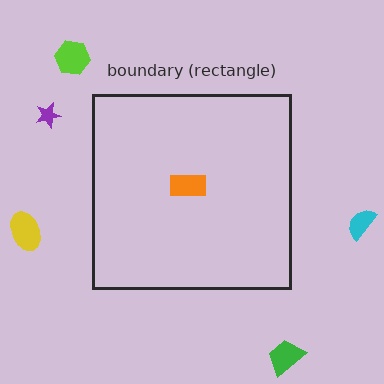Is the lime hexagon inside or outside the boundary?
Outside.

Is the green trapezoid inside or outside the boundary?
Outside.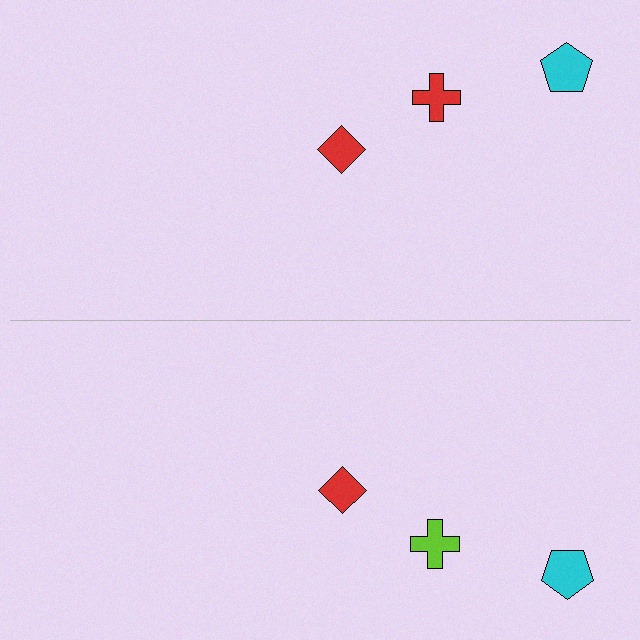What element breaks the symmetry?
The lime cross on the bottom side breaks the symmetry — its mirror counterpart is red.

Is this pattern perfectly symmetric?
No, the pattern is not perfectly symmetric. The lime cross on the bottom side breaks the symmetry — its mirror counterpart is red.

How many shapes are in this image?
There are 6 shapes in this image.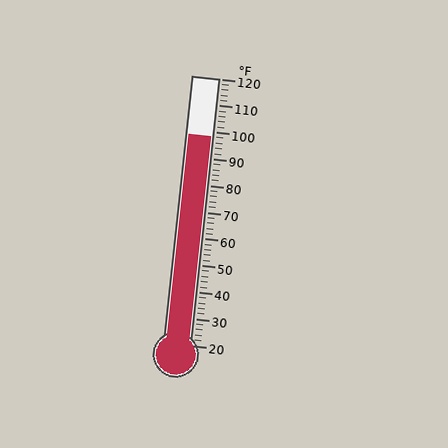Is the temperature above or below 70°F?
The temperature is above 70°F.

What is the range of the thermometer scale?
The thermometer scale ranges from 20°F to 120°F.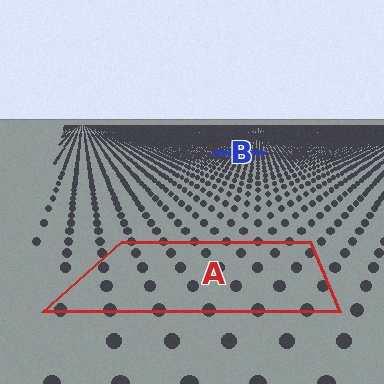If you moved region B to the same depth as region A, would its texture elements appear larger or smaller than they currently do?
They would appear larger. At a closer depth, the same texture elements are projected at a bigger on-screen size.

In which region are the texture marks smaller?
The texture marks are smaller in region B, because it is farther away.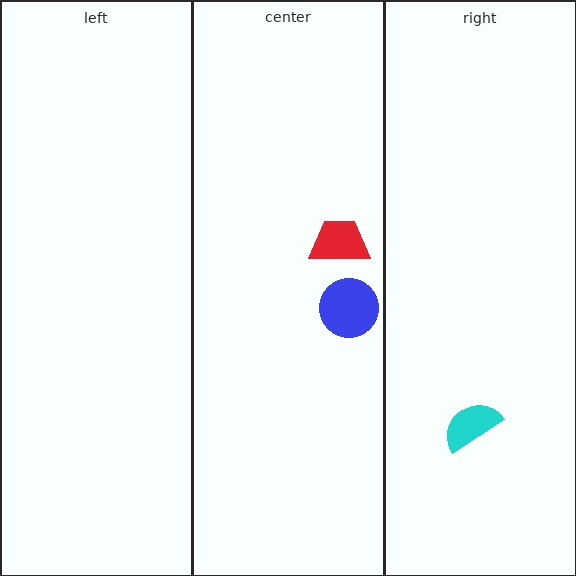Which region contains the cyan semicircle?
The right region.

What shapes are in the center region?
The blue circle, the red trapezoid.